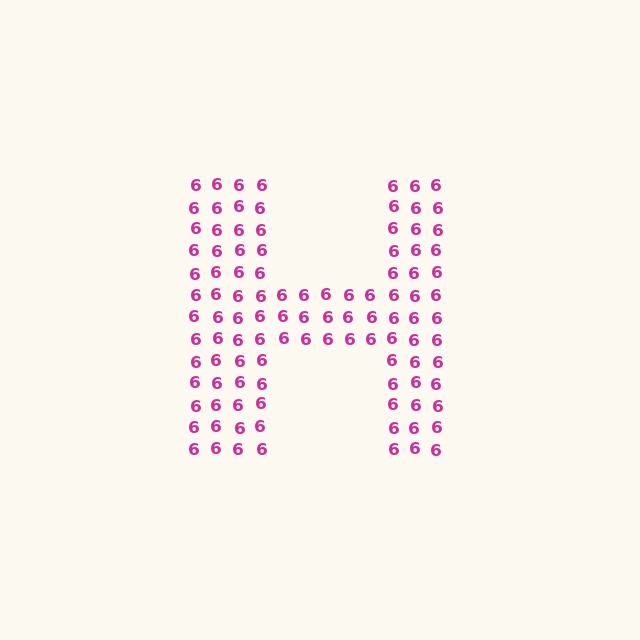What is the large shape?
The large shape is the letter H.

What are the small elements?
The small elements are digit 6's.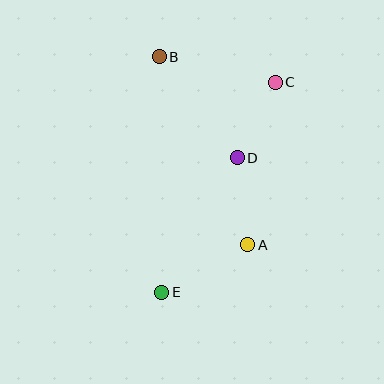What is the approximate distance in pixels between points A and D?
The distance between A and D is approximately 88 pixels.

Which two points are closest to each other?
Points C and D are closest to each other.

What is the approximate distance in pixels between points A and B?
The distance between A and B is approximately 208 pixels.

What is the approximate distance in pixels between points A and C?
The distance between A and C is approximately 165 pixels.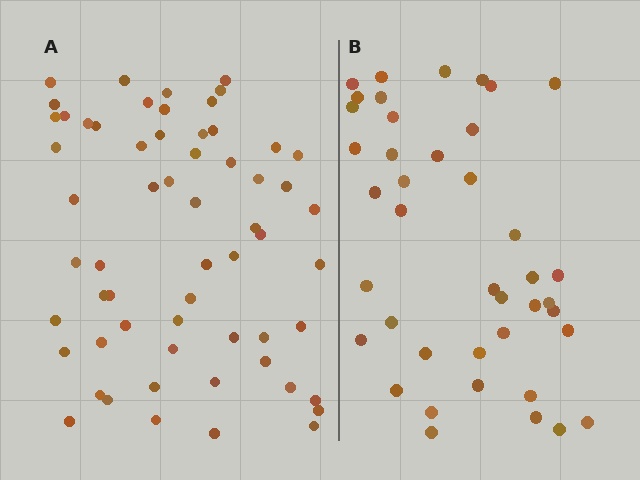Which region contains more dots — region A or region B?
Region A (the left region) has more dots.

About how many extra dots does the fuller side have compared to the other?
Region A has approximately 20 more dots than region B.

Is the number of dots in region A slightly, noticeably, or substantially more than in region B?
Region A has substantially more. The ratio is roughly 1.5 to 1.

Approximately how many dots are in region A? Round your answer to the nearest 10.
About 60 dots.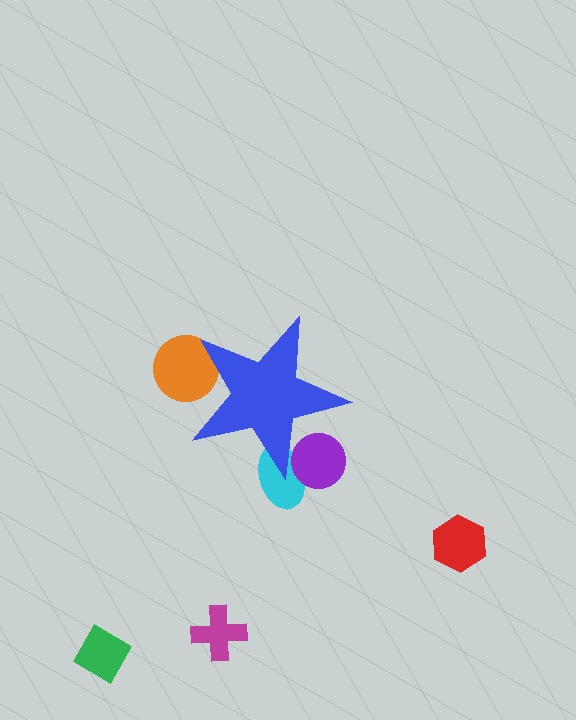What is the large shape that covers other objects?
A blue star.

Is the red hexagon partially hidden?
No, the red hexagon is fully visible.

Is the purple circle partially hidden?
Yes, the purple circle is partially hidden behind the blue star.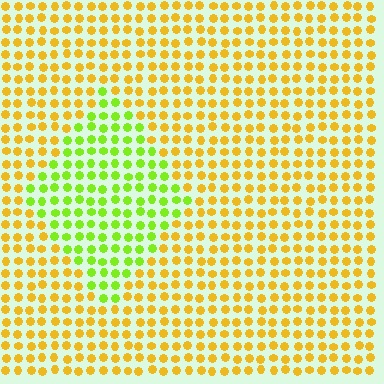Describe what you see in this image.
The image is filled with small yellow elements in a uniform arrangement. A diamond-shaped region is visible where the elements are tinted to a slightly different hue, forming a subtle color boundary.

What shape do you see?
I see a diamond.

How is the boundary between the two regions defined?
The boundary is defined purely by a slight shift in hue (about 48 degrees). Spacing, size, and orientation are identical on both sides.